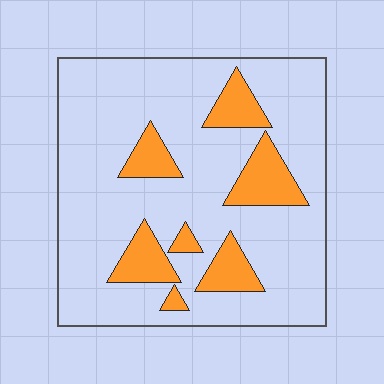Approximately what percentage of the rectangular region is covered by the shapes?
Approximately 20%.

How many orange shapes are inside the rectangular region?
7.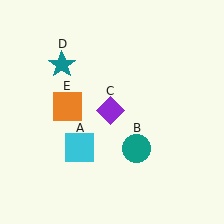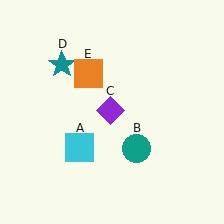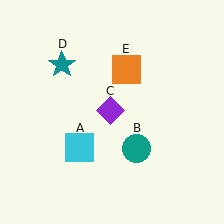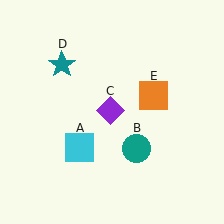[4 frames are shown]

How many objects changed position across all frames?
1 object changed position: orange square (object E).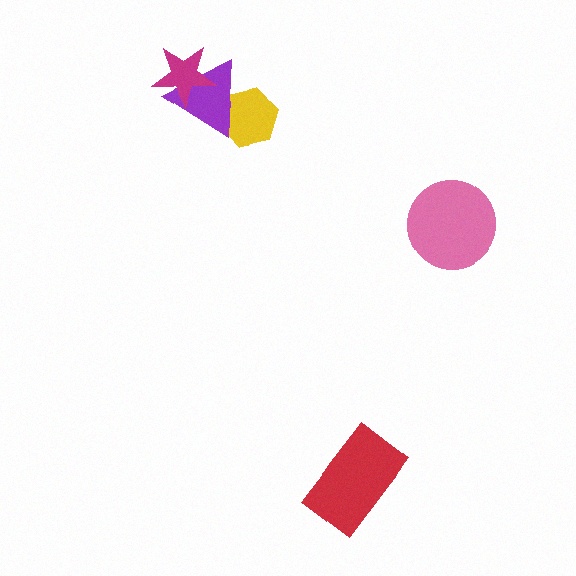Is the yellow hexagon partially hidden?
Yes, it is partially covered by another shape.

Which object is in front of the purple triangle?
The magenta star is in front of the purple triangle.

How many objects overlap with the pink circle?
0 objects overlap with the pink circle.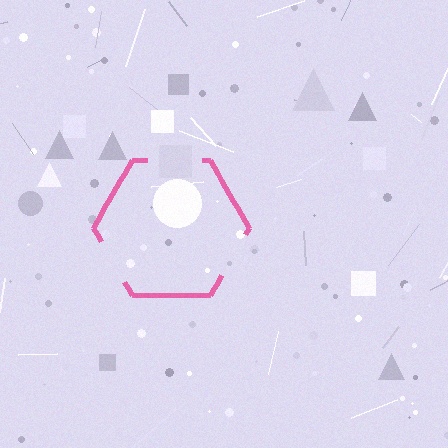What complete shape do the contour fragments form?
The contour fragments form a hexagon.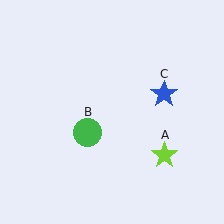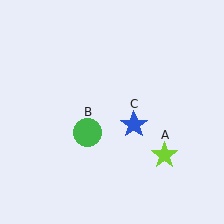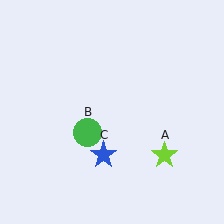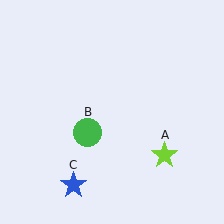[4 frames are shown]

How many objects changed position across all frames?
1 object changed position: blue star (object C).